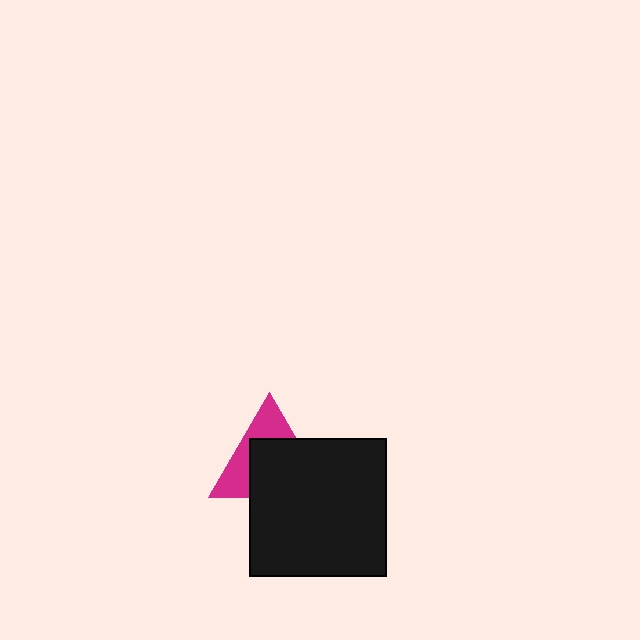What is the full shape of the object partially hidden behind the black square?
The partially hidden object is a magenta triangle.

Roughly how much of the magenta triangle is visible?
A small part of it is visible (roughly 41%).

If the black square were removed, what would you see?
You would see the complete magenta triangle.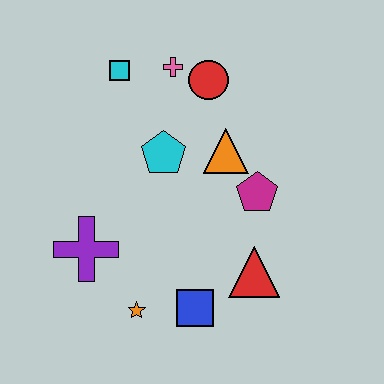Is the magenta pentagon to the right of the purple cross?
Yes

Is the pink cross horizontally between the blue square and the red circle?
No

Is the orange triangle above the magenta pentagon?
Yes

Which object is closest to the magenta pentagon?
The orange triangle is closest to the magenta pentagon.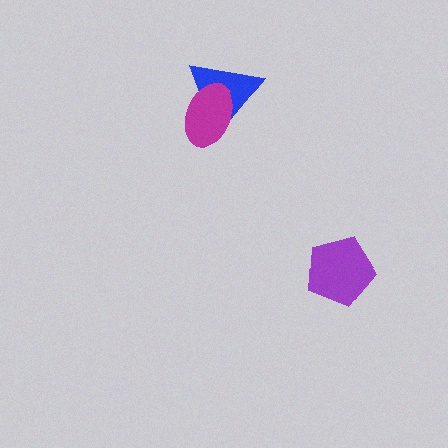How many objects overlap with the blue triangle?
1 object overlaps with the blue triangle.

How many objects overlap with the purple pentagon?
0 objects overlap with the purple pentagon.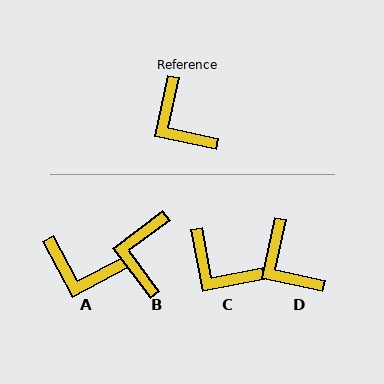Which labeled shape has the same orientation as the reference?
D.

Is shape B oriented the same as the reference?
No, it is off by about 41 degrees.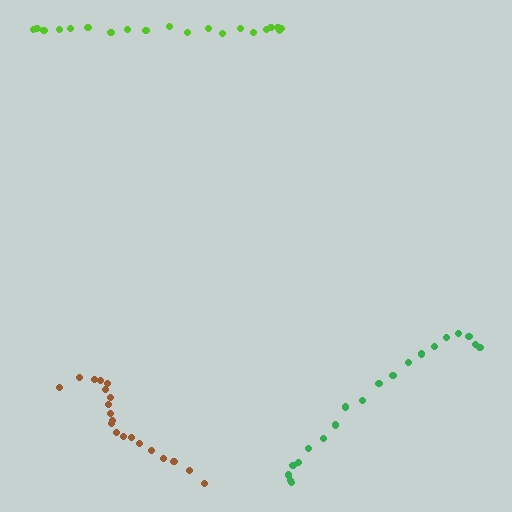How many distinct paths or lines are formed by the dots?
There are 3 distinct paths.